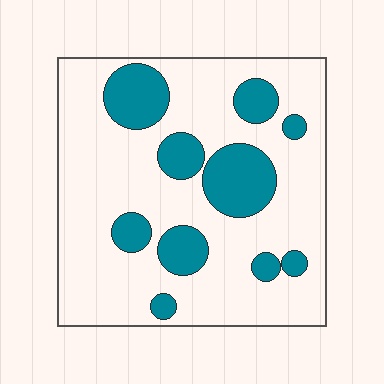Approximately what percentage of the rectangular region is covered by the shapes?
Approximately 25%.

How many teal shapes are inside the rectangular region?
10.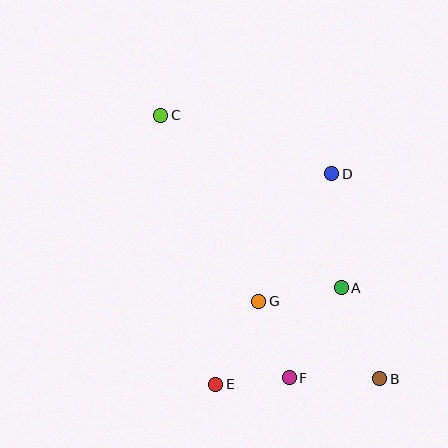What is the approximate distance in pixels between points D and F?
The distance between D and F is approximately 209 pixels.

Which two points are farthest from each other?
Points B and C are farthest from each other.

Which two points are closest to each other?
Points E and F are closest to each other.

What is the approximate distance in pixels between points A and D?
The distance between A and D is approximately 114 pixels.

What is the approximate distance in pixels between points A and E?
The distance between A and E is approximately 158 pixels.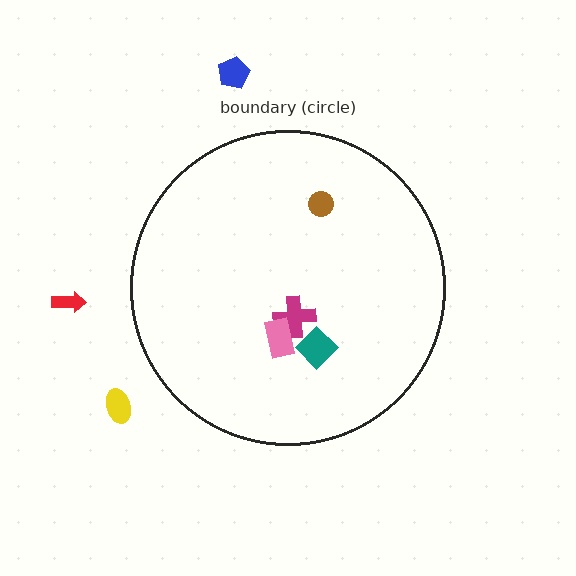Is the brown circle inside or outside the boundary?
Inside.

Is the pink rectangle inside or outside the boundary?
Inside.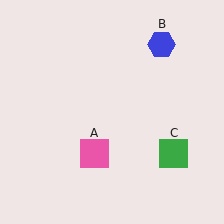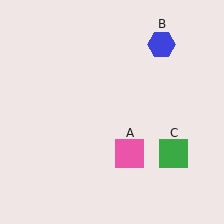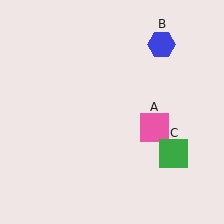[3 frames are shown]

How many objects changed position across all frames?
1 object changed position: pink square (object A).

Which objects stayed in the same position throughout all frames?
Blue hexagon (object B) and green square (object C) remained stationary.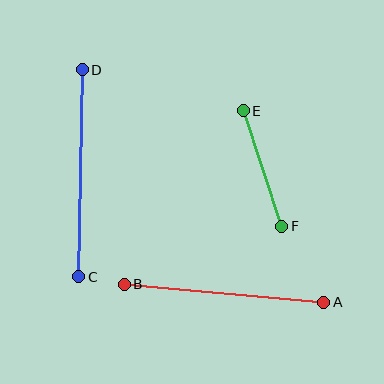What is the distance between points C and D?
The distance is approximately 207 pixels.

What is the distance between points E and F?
The distance is approximately 122 pixels.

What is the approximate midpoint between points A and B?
The midpoint is at approximately (224, 293) pixels.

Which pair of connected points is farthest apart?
Points C and D are farthest apart.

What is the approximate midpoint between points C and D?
The midpoint is at approximately (81, 173) pixels.